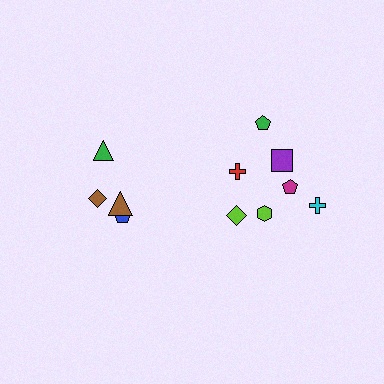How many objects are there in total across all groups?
There are 11 objects.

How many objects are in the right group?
There are 7 objects.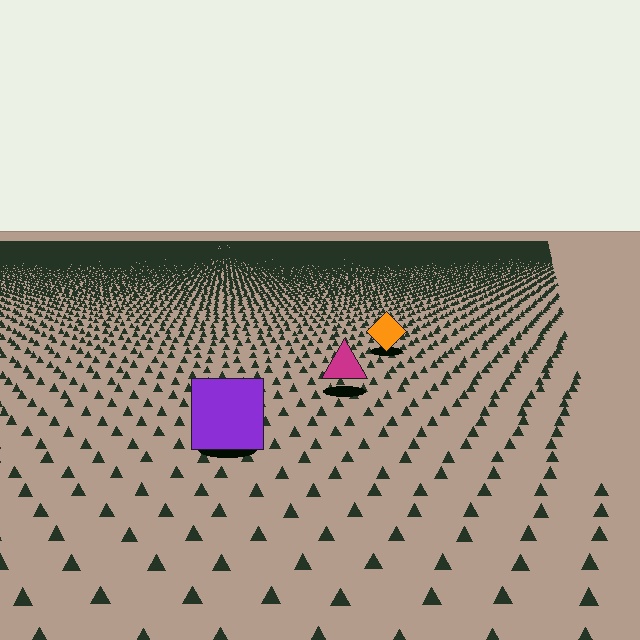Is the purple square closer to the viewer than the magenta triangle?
Yes. The purple square is closer — you can tell from the texture gradient: the ground texture is coarser near it.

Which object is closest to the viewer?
The purple square is closest. The texture marks near it are larger and more spread out.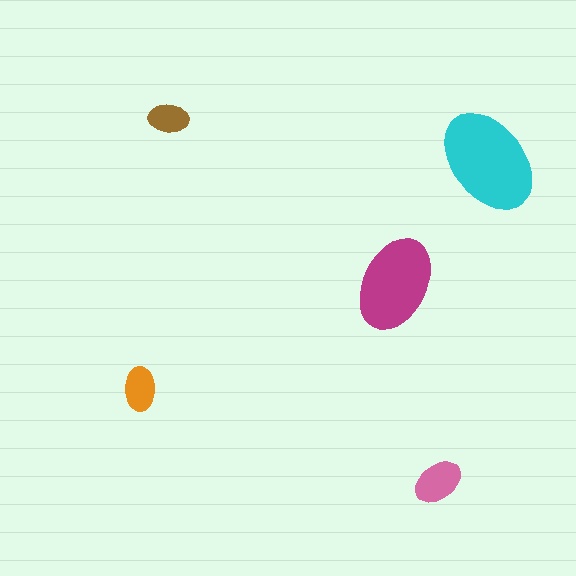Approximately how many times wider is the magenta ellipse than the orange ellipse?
About 2 times wider.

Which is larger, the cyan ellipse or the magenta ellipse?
The cyan one.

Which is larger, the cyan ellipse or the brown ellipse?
The cyan one.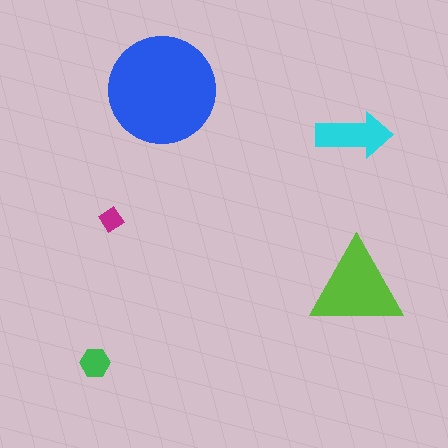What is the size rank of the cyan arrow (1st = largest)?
3rd.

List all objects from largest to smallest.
The blue circle, the lime triangle, the cyan arrow, the green hexagon, the magenta diamond.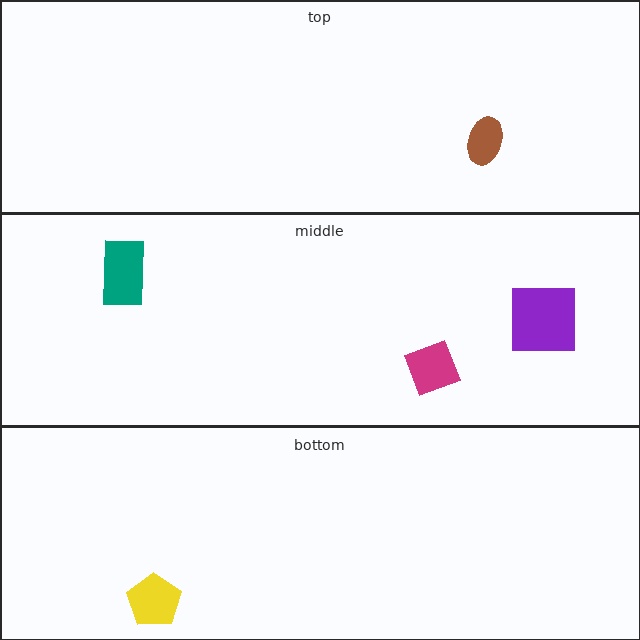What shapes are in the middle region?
The magenta diamond, the teal rectangle, the purple square.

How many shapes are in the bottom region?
1.